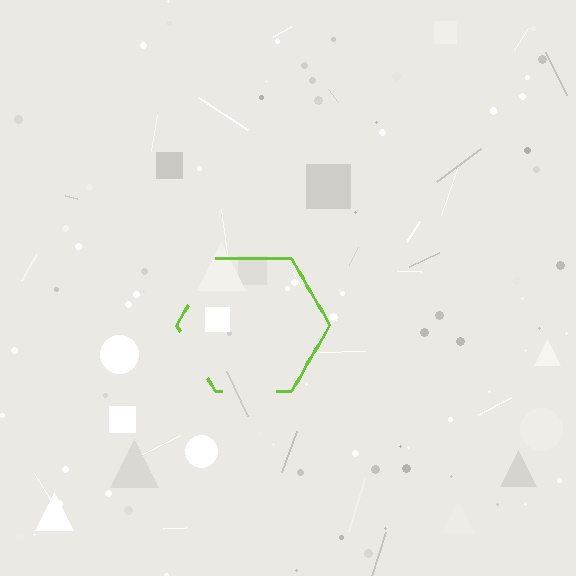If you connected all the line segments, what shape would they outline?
They would outline a hexagon.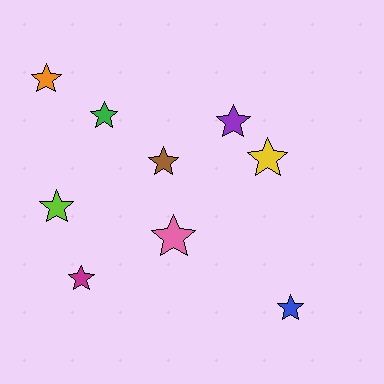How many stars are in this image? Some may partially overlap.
There are 9 stars.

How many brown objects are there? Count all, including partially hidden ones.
There is 1 brown object.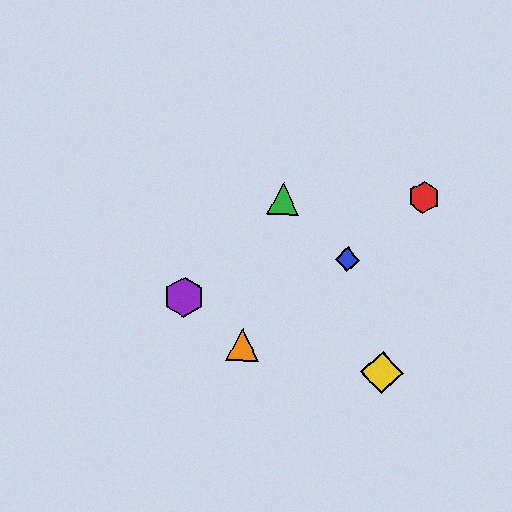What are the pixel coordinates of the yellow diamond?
The yellow diamond is at (382, 372).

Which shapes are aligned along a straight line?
The red hexagon, the blue diamond, the orange triangle are aligned along a straight line.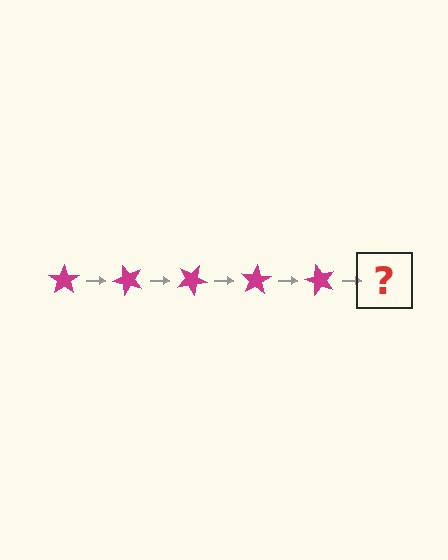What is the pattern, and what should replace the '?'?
The pattern is that the star rotates 50 degrees each step. The '?' should be a magenta star rotated 250 degrees.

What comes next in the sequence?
The next element should be a magenta star rotated 250 degrees.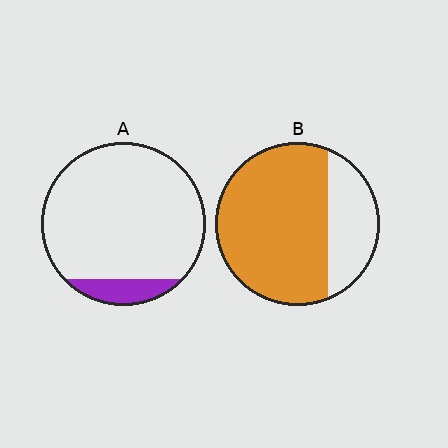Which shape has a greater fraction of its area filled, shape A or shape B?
Shape B.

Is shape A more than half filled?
No.